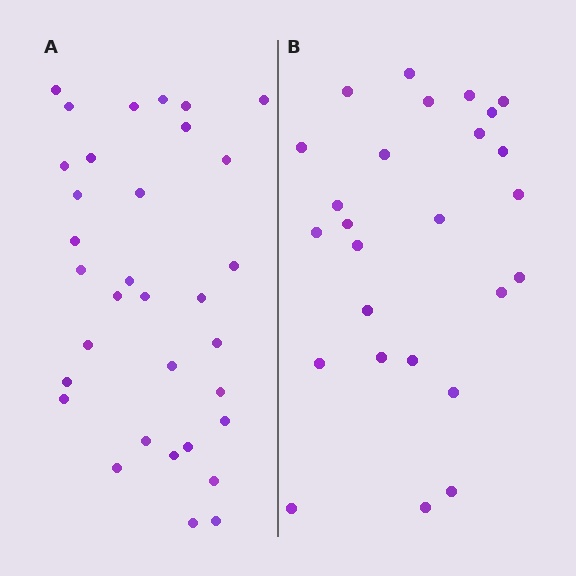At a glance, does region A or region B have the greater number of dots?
Region A (the left region) has more dots.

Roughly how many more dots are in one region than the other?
Region A has roughly 8 or so more dots than region B.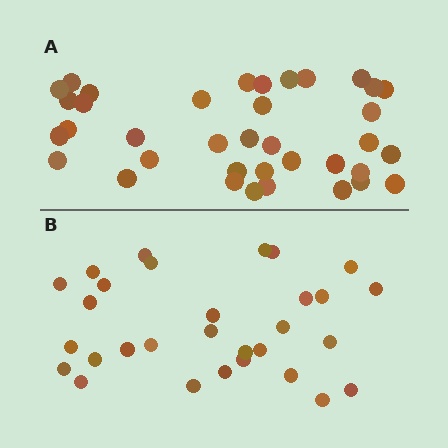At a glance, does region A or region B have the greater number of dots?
Region A (the top region) has more dots.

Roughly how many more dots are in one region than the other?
Region A has roughly 8 or so more dots than region B.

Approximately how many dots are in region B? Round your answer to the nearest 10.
About 30 dots.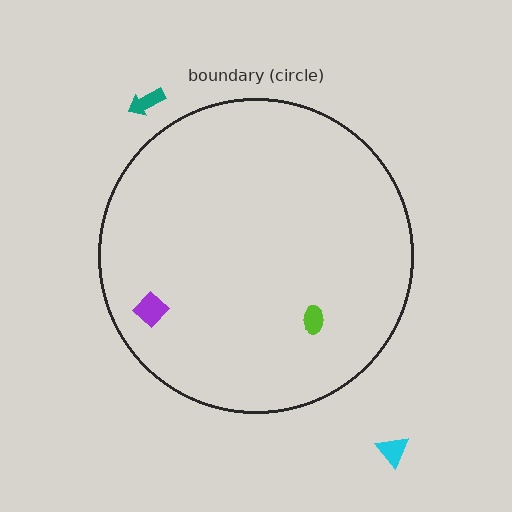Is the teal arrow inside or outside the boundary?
Outside.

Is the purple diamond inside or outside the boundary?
Inside.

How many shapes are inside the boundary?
2 inside, 2 outside.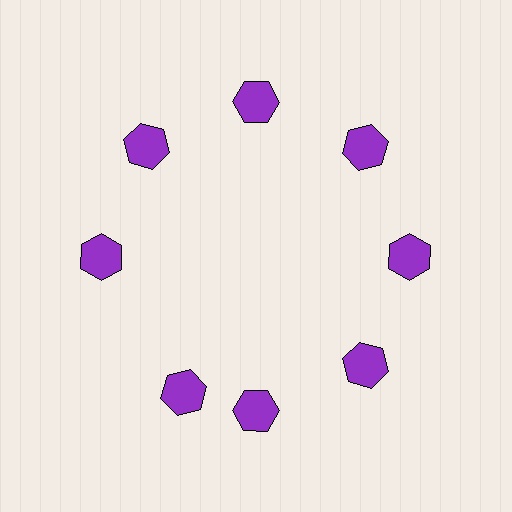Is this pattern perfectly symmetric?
No. The 8 purple hexagons are arranged in a ring, but one element near the 8 o'clock position is rotated out of alignment along the ring, breaking the 8-fold rotational symmetry.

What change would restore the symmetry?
The symmetry would be restored by rotating it back into even spacing with its neighbors so that all 8 hexagons sit at equal angles and equal distance from the center.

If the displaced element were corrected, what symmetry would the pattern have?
It would have 8-fold rotational symmetry — the pattern would map onto itself every 45 degrees.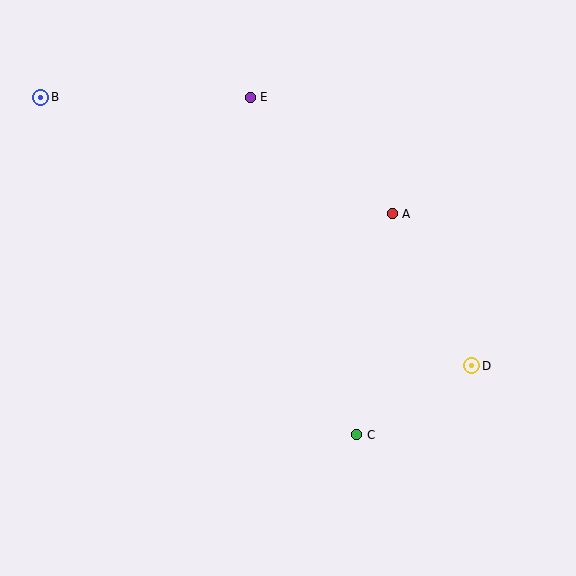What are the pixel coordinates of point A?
Point A is at (392, 214).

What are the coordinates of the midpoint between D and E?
The midpoint between D and E is at (361, 232).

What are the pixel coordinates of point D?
Point D is at (472, 366).